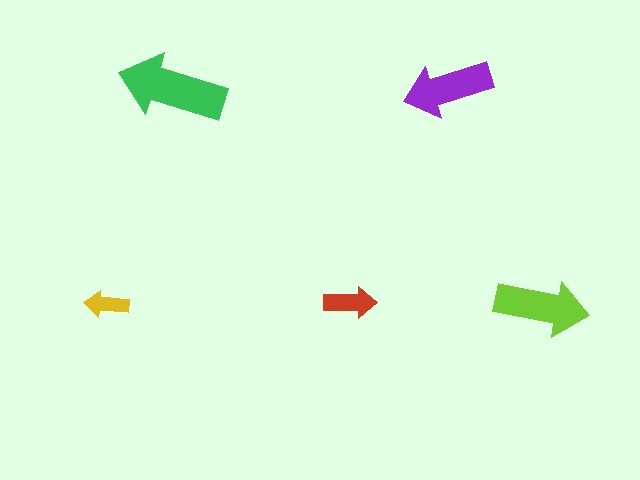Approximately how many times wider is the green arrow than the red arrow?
About 2 times wider.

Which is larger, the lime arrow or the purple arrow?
The lime one.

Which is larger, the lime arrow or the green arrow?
The green one.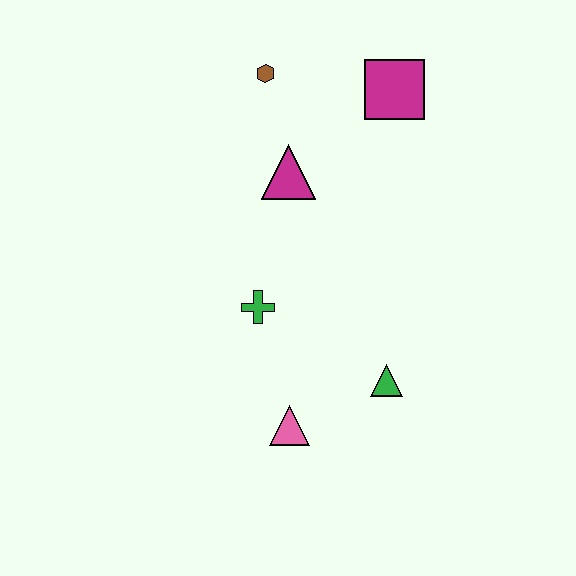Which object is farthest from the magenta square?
The pink triangle is farthest from the magenta square.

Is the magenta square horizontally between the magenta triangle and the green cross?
No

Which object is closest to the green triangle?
The pink triangle is closest to the green triangle.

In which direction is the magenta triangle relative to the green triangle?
The magenta triangle is above the green triangle.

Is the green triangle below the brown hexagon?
Yes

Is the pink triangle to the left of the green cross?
No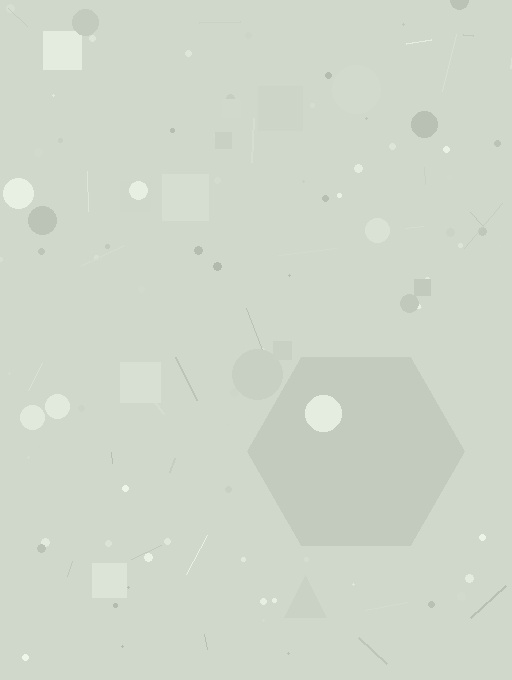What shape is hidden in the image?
A hexagon is hidden in the image.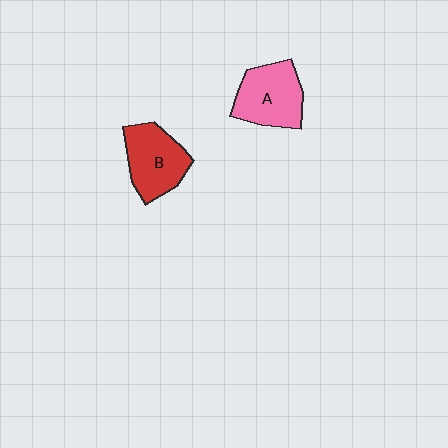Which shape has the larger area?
Shape A (pink).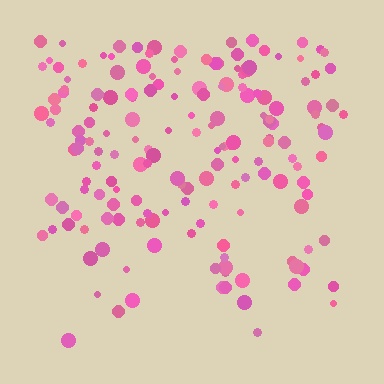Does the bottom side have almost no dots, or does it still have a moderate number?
Still a moderate number, just noticeably fewer than the top.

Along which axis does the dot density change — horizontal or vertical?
Vertical.